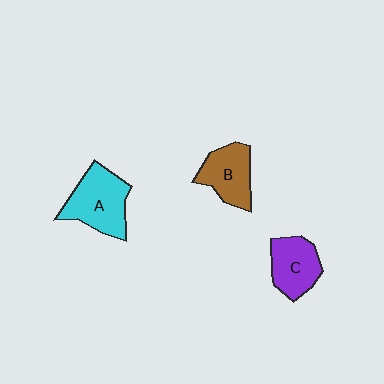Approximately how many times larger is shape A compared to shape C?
Approximately 1.3 times.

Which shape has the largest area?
Shape A (cyan).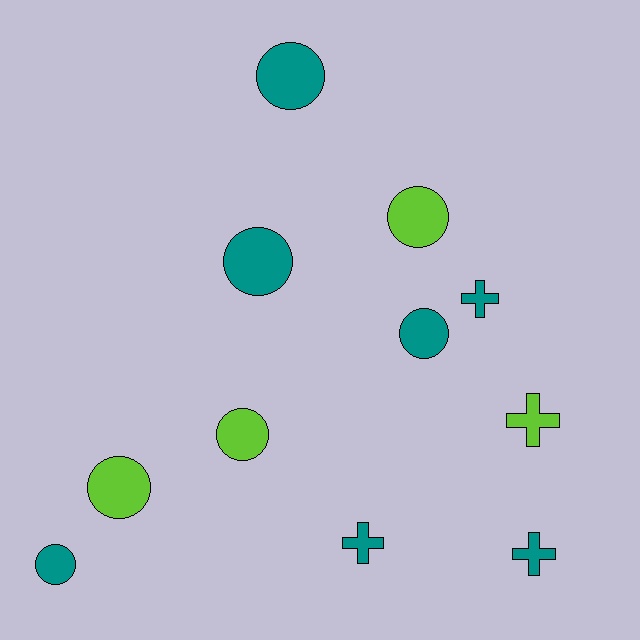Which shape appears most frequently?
Circle, with 7 objects.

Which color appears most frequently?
Teal, with 7 objects.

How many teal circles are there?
There are 4 teal circles.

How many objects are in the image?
There are 11 objects.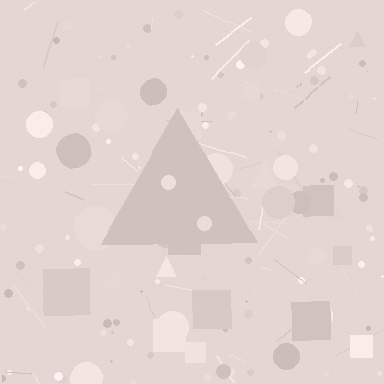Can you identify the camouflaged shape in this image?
The camouflaged shape is a triangle.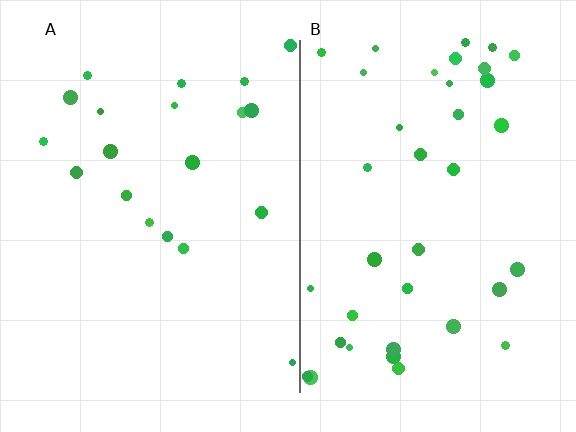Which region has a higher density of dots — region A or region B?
B (the right).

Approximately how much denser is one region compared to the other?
Approximately 1.9× — region B over region A.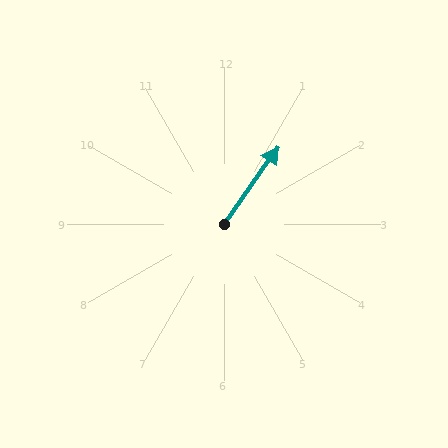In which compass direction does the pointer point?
Northeast.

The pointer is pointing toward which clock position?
Roughly 1 o'clock.